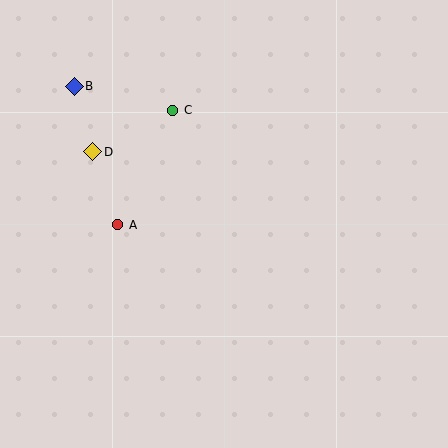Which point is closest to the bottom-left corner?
Point A is closest to the bottom-left corner.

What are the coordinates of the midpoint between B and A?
The midpoint between B and A is at (96, 155).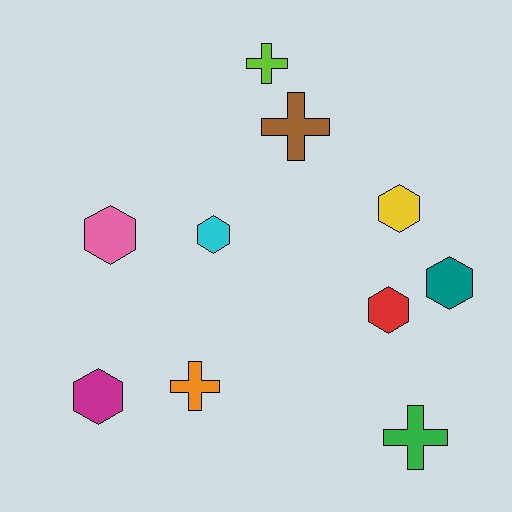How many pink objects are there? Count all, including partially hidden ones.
There is 1 pink object.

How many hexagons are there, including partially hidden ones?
There are 6 hexagons.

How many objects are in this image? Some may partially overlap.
There are 10 objects.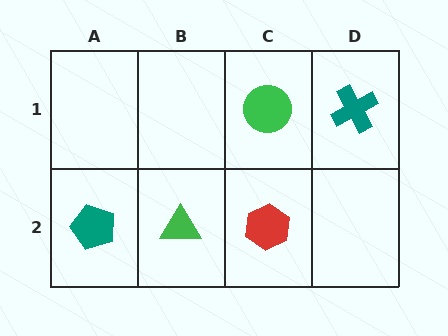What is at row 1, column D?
A teal cross.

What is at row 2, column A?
A teal pentagon.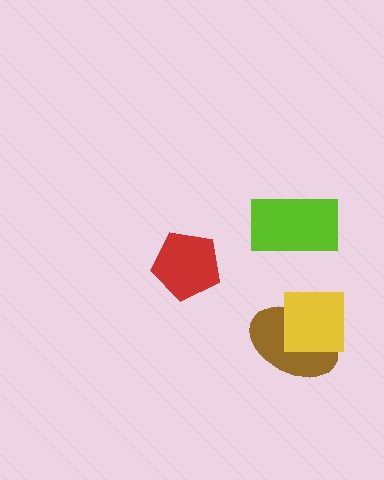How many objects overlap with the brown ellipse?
1 object overlaps with the brown ellipse.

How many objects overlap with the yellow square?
1 object overlaps with the yellow square.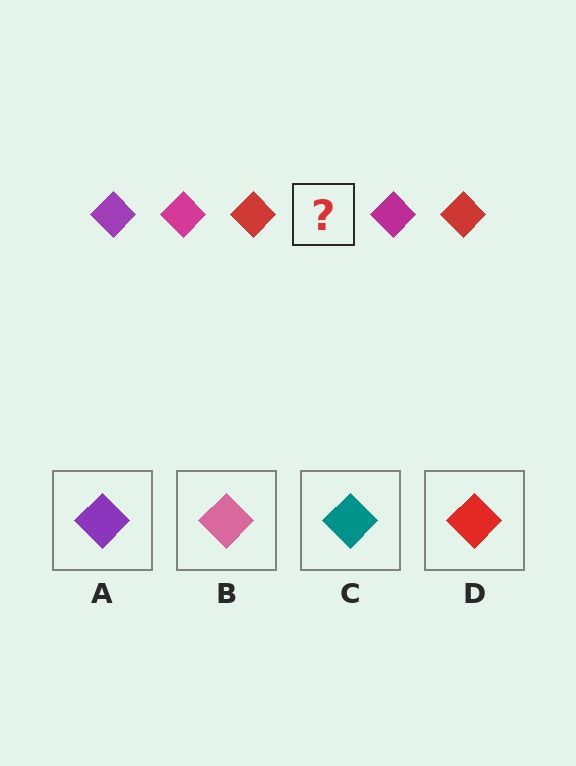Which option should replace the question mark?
Option A.